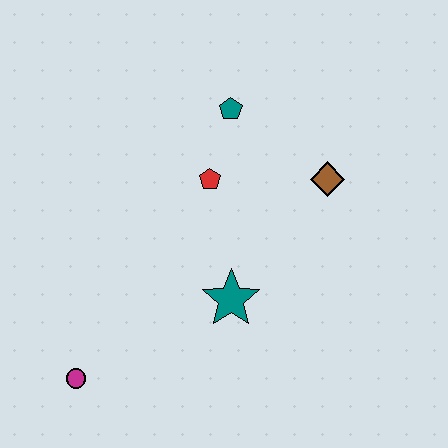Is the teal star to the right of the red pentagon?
Yes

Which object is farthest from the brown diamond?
The magenta circle is farthest from the brown diamond.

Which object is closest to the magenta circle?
The teal star is closest to the magenta circle.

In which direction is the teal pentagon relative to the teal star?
The teal pentagon is above the teal star.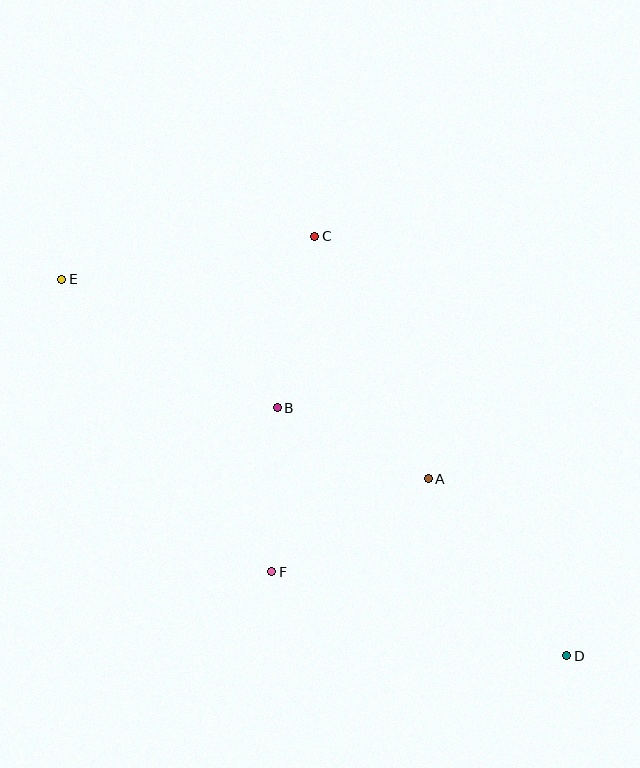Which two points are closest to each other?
Points B and F are closest to each other.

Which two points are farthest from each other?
Points D and E are farthest from each other.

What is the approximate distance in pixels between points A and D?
The distance between A and D is approximately 224 pixels.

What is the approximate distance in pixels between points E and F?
The distance between E and F is approximately 360 pixels.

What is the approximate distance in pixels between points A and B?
The distance between A and B is approximately 167 pixels.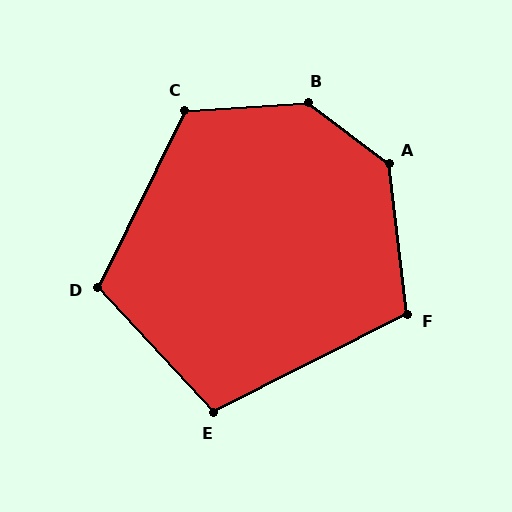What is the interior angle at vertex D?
Approximately 111 degrees (obtuse).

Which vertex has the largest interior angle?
B, at approximately 139 degrees.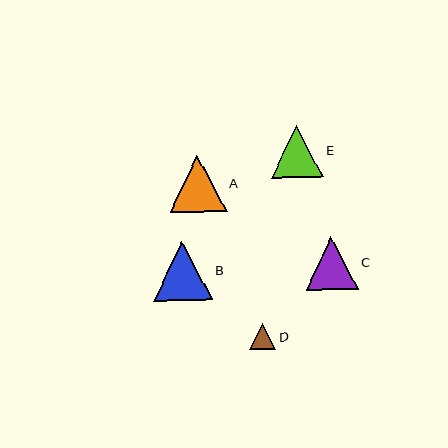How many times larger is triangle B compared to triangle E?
Triangle B is approximately 1.1 times the size of triangle E.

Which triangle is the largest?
Triangle B is the largest with a size of approximately 59 pixels.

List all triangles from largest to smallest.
From largest to smallest: B, A, C, E, D.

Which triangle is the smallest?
Triangle D is the smallest with a size of approximately 26 pixels.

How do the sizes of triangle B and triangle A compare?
Triangle B and triangle A are approximately the same size.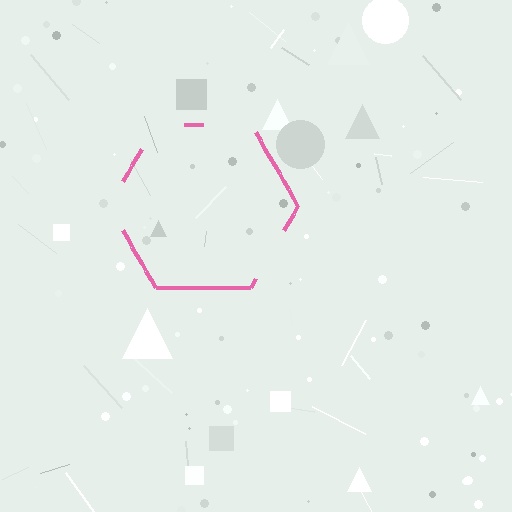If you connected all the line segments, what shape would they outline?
They would outline a hexagon.